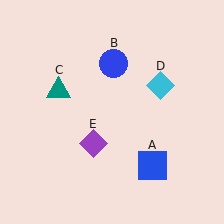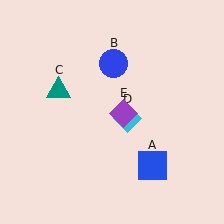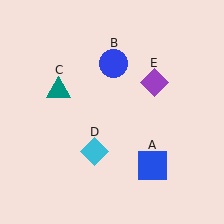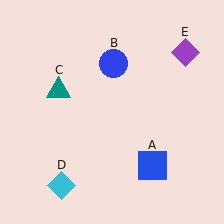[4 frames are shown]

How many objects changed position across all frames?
2 objects changed position: cyan diamond (object D), purple diamond (object E).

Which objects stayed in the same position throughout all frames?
Blue square (object A) and blue circle (object B) and teal triangle (object C) remained stationary.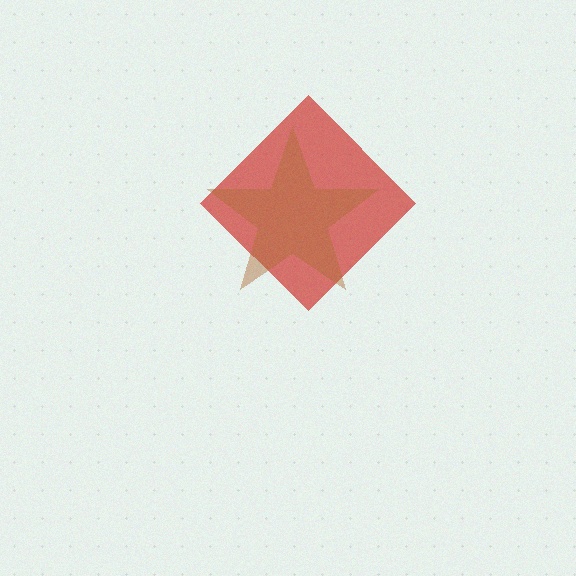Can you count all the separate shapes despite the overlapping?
Yes, there are 2 separate shapes.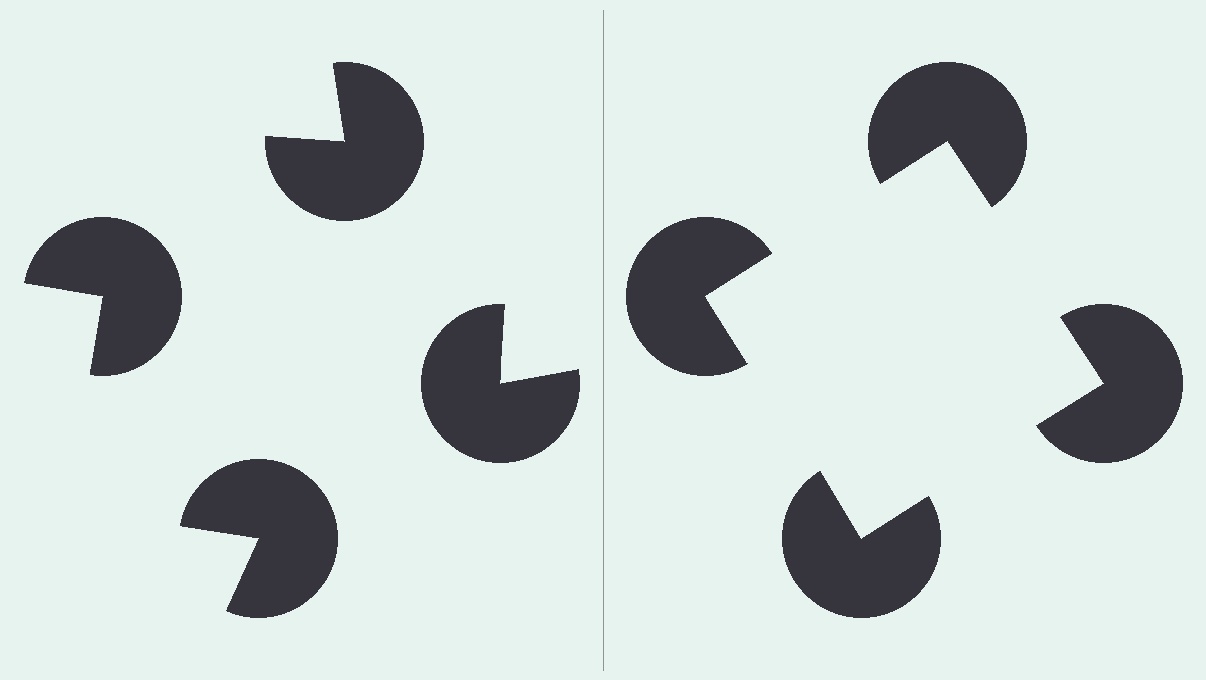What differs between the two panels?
The pac-man discs are positioned identically on both sides; only the wedge orientations differ. On the right they align to a square; on the left they are misaligned.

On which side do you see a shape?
An illusory square appears on the right side. On the left side the wedge cuts are rotated, so no coherent shape forms.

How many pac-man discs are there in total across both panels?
8 — 4 on each side.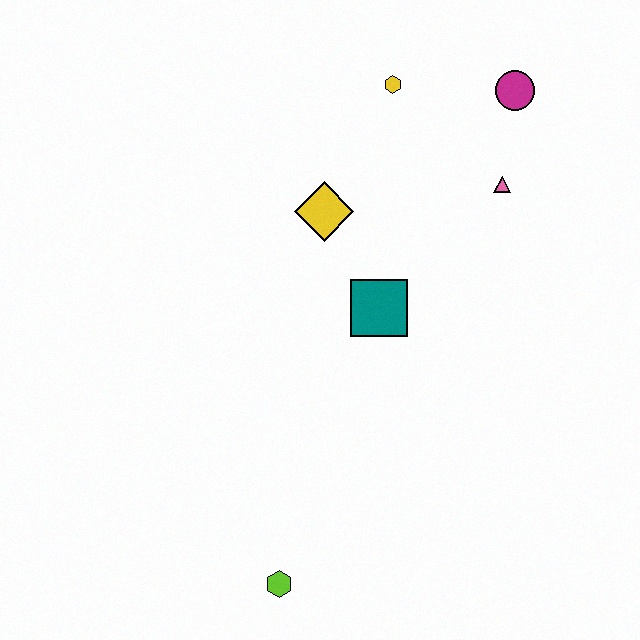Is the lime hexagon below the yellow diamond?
Yes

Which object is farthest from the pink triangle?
The lime hexagon is farthest from the pink triangle.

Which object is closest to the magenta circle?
The pink triangle is closest to the magenta circle.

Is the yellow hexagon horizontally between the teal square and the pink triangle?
Yes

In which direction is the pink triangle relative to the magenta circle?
The pink triangle is below the magenta circle.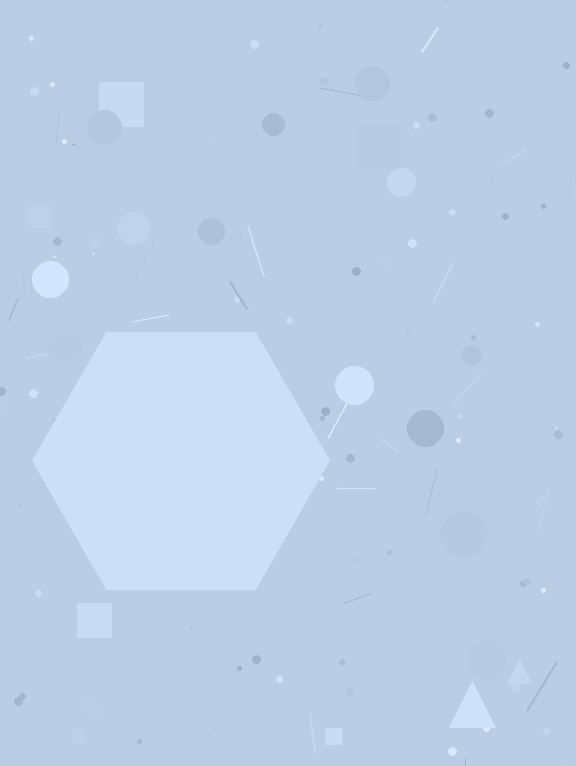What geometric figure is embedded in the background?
A hexagon is embedded in the background.